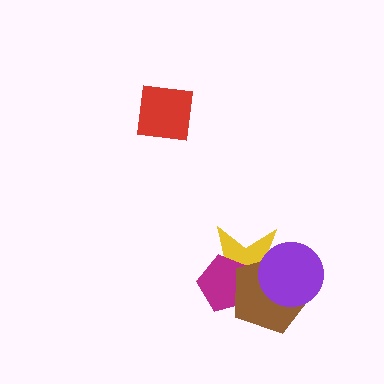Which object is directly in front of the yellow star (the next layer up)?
The magenta pentagon is directly in front of the yellow star.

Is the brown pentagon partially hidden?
Yes, it is partially covered by another shape.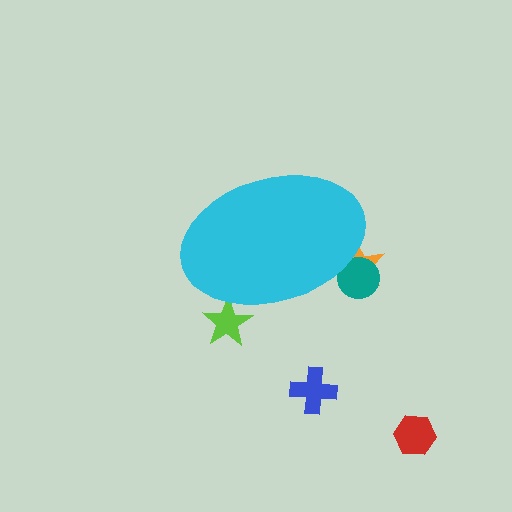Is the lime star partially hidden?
Yes, the lime star is partially hidden behind the cyan ellipse.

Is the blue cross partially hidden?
No, the blue cross is fully visible.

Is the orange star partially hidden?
Yes, the orange star is partially hidden behind the cyan ellipse.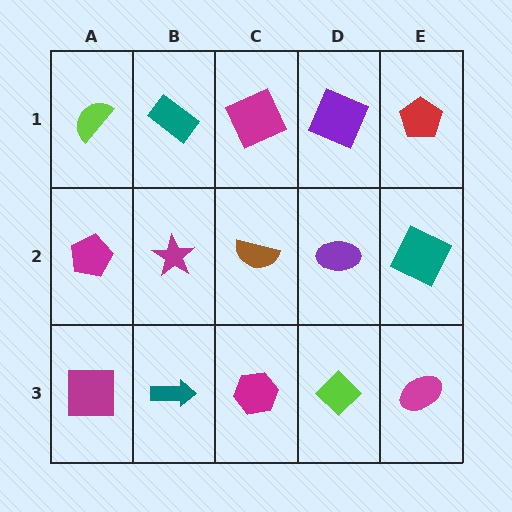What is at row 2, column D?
A purple ellipse.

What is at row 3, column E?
A magenta ellipse.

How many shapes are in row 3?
5 shapes.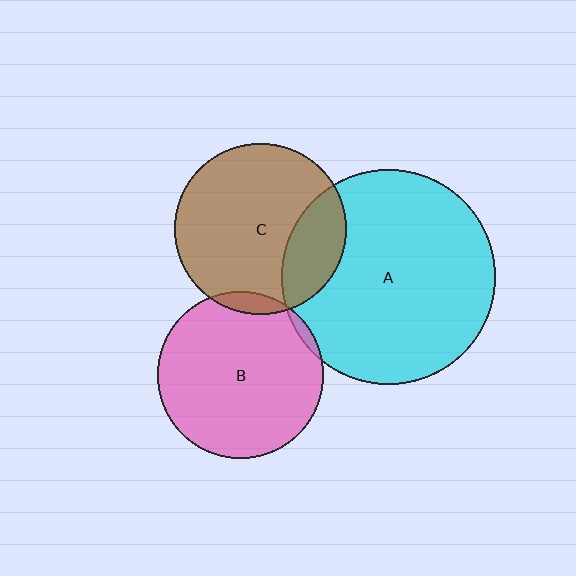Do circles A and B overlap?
Yes.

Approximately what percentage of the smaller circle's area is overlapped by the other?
Approximately 5%.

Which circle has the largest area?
Circle A (cyan).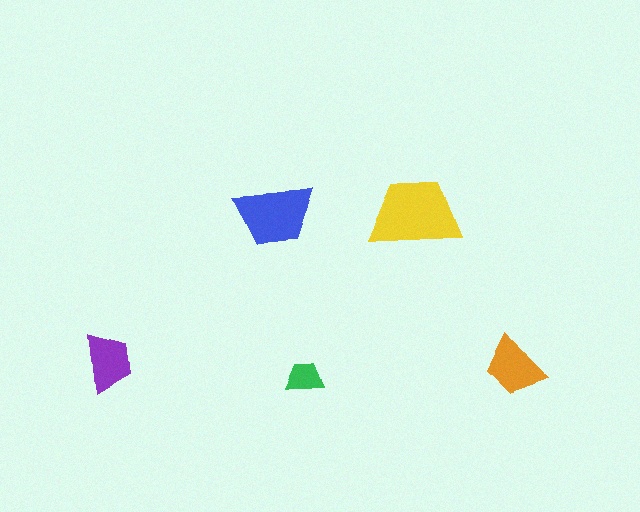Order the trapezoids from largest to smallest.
the yellow one, the blue one, the orange one, the purple one, the green one.